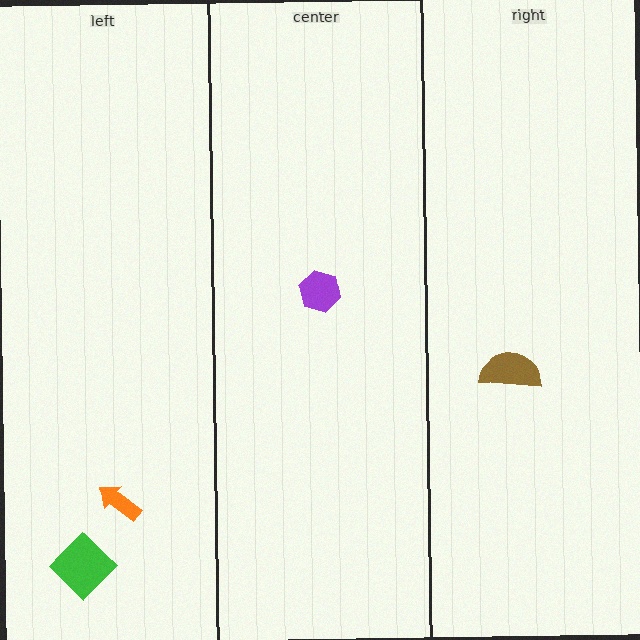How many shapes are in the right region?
1.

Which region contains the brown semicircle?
The right region.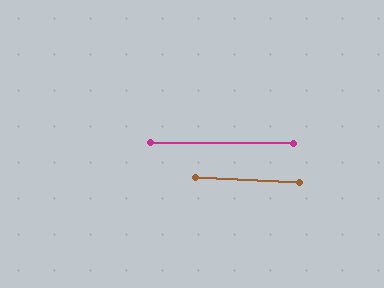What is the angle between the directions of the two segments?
Approximately 2 degrees.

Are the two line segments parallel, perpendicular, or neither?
Parallel — their directions differ by only 1.9°.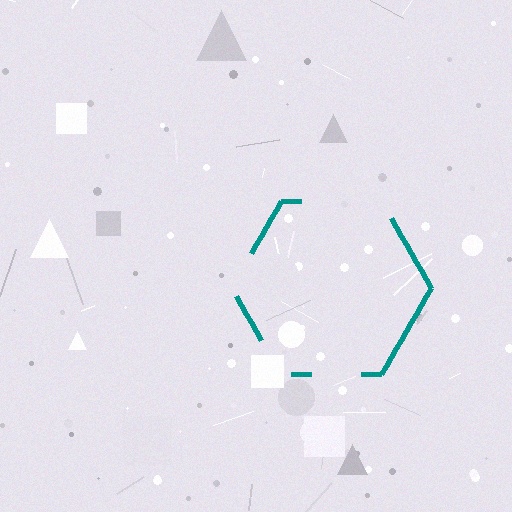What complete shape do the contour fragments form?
The contour fragments form a hexagon.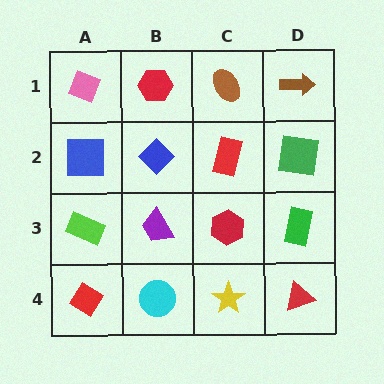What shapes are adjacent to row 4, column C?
A red hexagon (row 3, column C), a cyan circle (row 4, column B), a red triangle (row 4, column D).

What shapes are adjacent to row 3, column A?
A blue square (row 2, column A), a red diamond (row 4, column A), a purple trapezoid (row 3, column B).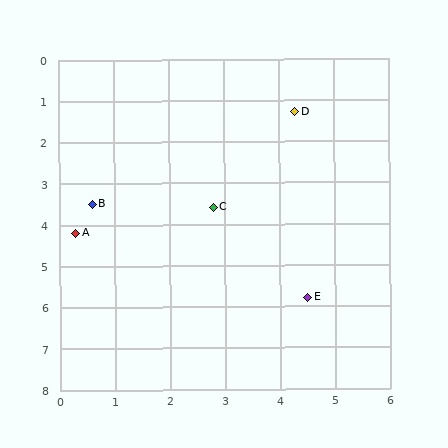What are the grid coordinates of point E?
Point E is at approximately (4.5, 5.8).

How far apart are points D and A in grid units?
Points D and A are about 4.9 grid units apart.